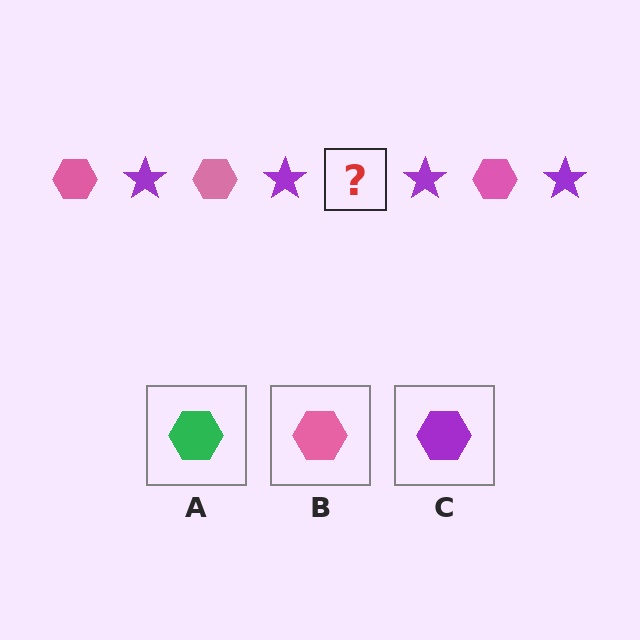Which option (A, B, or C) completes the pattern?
B.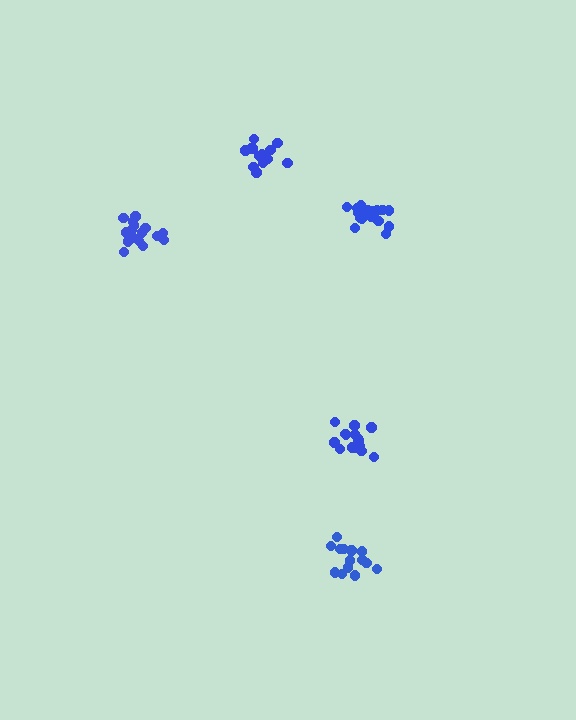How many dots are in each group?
Group 1: 18 dots, Group 2: 16 dots, Group 3: 15 dots, Group 4: 15 dots, Group 5: 14 dots (78 total).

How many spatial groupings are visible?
There are 5 spatial groupings.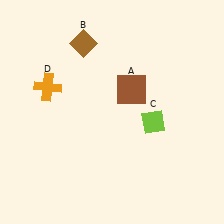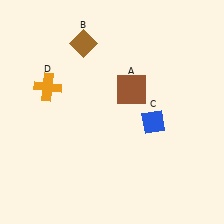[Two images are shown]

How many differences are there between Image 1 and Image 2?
There is 1 difference between the two images.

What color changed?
The diamond (C) changed from lime in Image 1 to blue in Image 2.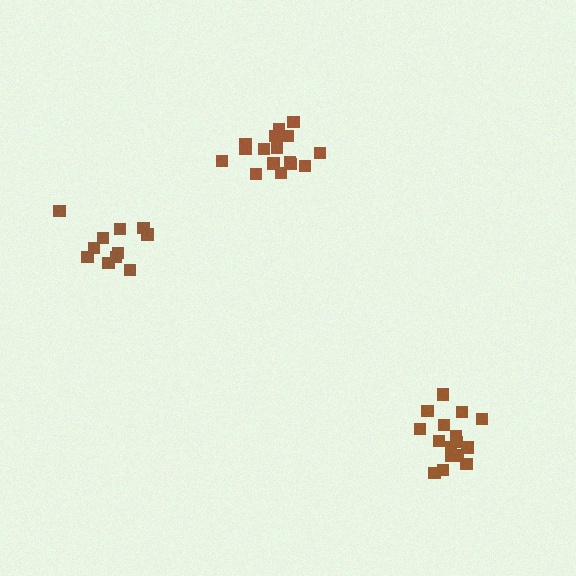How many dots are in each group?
Group 1: 16 dots, Group 2: 16 dots, Group 3: 12 dots (44 total).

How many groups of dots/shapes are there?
There are 3 groups.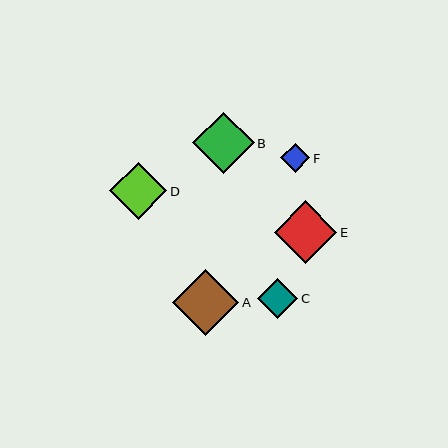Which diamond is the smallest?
Diamond F is the smallest with a size of approximately 29 pixels.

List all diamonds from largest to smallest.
From largest to smallest: A, E, B, D, C, F.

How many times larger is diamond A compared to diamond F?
Diamond A is approximately 2.3 times the size of diamond F.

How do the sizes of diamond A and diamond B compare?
Diamond A and diamond B are approximately the same size.